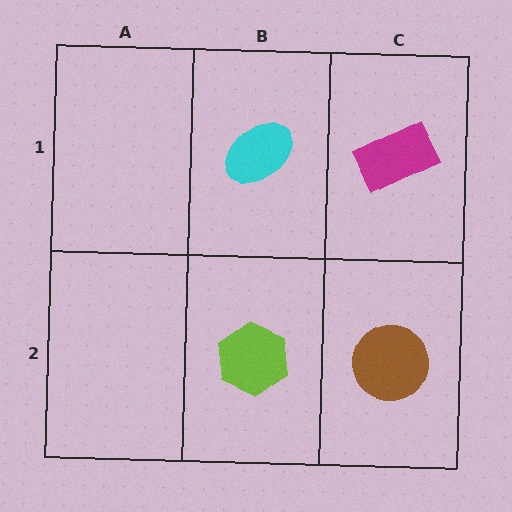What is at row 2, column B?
A lime hexagon.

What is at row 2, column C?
A brown circle.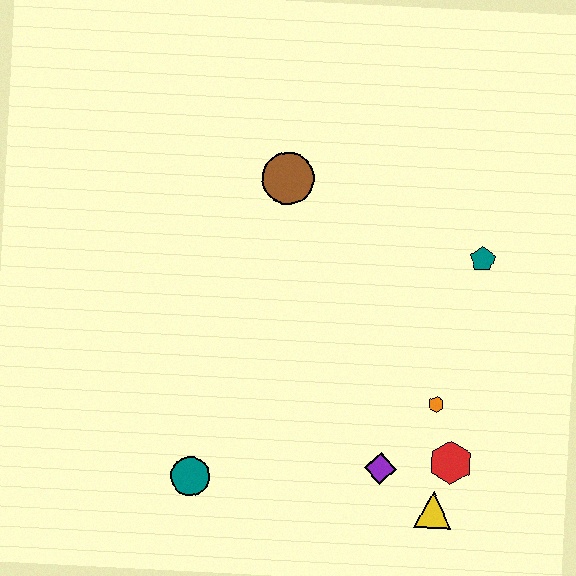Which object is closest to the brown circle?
The teal pentagon is closest to the brown circle.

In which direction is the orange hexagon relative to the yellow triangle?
The orange hexagon is above the yellow triangle.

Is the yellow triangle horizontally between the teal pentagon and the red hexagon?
No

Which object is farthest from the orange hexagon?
The brown circle is farthest from the orange hexagon.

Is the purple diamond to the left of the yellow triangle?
Yes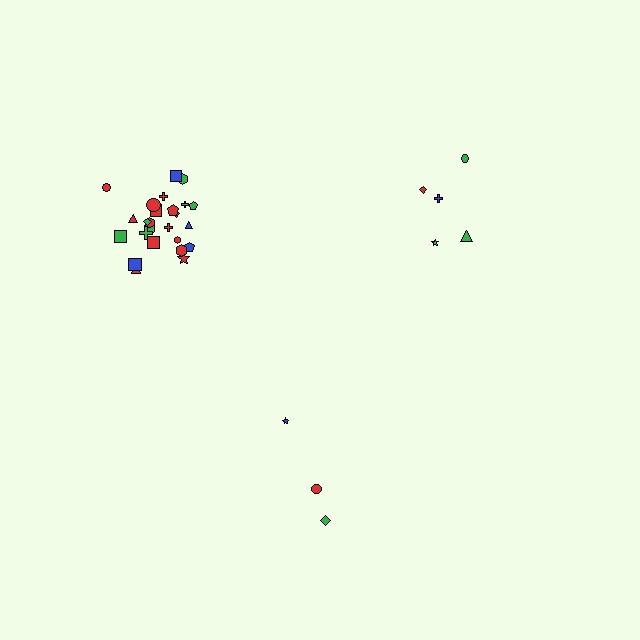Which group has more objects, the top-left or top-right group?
The top-left group.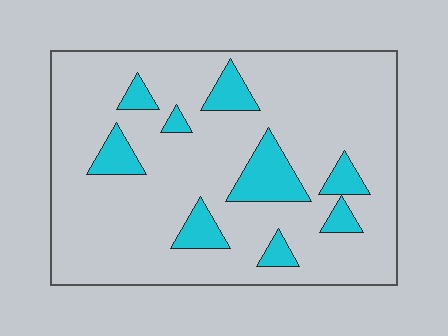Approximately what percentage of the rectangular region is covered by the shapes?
Approximately 15%.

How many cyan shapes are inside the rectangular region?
9.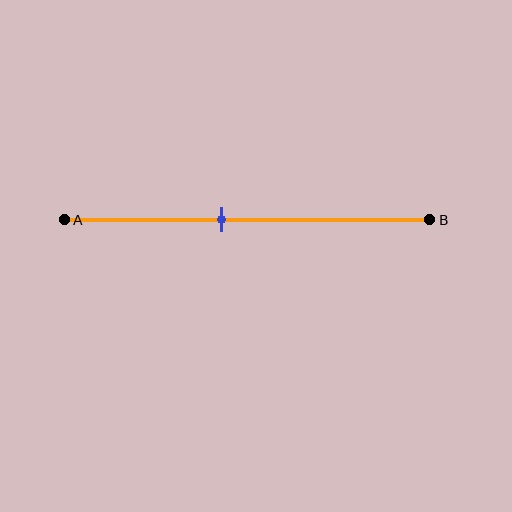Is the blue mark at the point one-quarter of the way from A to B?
No, the mark is at about 45% from A, not at the 25% one-quarter point.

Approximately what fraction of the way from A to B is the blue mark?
The blue mark is approximately 45% of the way from A to B.